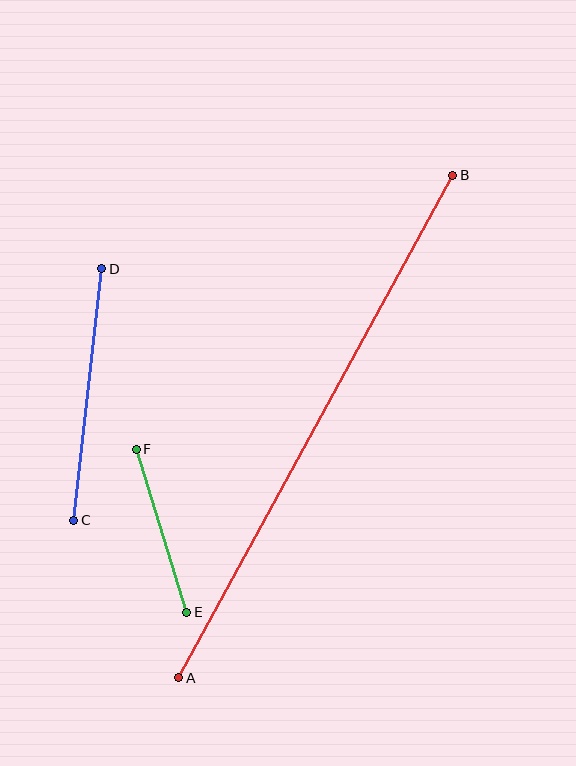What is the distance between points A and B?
The distance is approximately 572 pixels.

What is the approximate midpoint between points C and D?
The midpoint is at approximately (88, 394) pixels.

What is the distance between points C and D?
The distance is approximately 253 pixels.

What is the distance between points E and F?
The distance is approximately 171 pixels.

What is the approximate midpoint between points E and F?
The midpoint is at approximately (161, 531) pixels.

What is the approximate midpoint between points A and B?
The midpoint is at approximately (316, 427) pixels.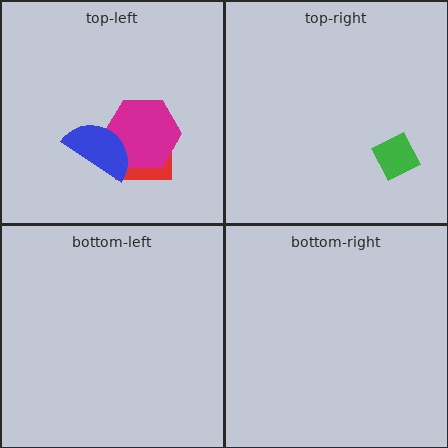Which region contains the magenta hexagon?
The top-left region.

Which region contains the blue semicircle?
The top-left region.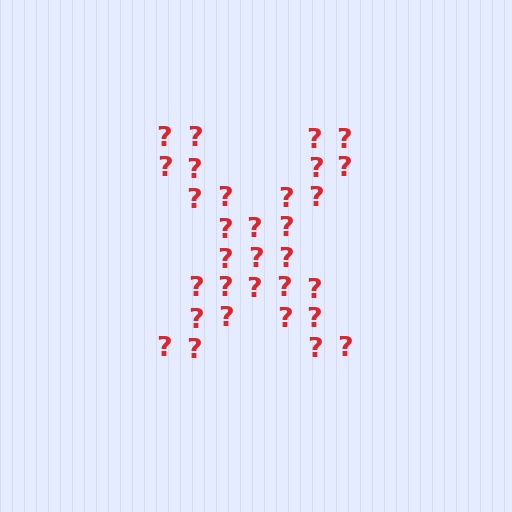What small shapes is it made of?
It is made of small question marks.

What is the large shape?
The large shape is the letter X.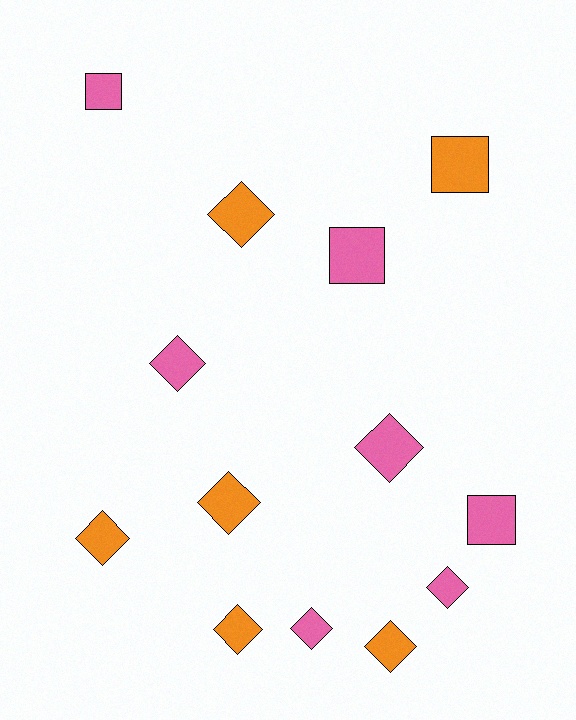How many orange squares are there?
There is 1 orange square.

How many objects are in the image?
There are 13 objects.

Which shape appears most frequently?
Diamond, with 9 objects.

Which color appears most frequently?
Pink, with 7 objects.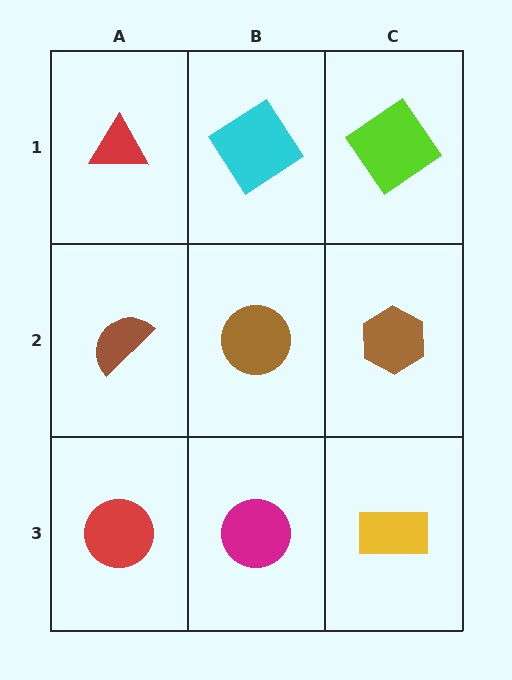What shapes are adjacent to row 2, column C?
A lime diamond (row 1, column C), a yellow rectangle (row 3, column C), a brown circle (row 2, column B).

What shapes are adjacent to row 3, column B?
A brown circle (row 2, column B), a red circle (row 3, column A), a yellow rectangle (row 3, column C).